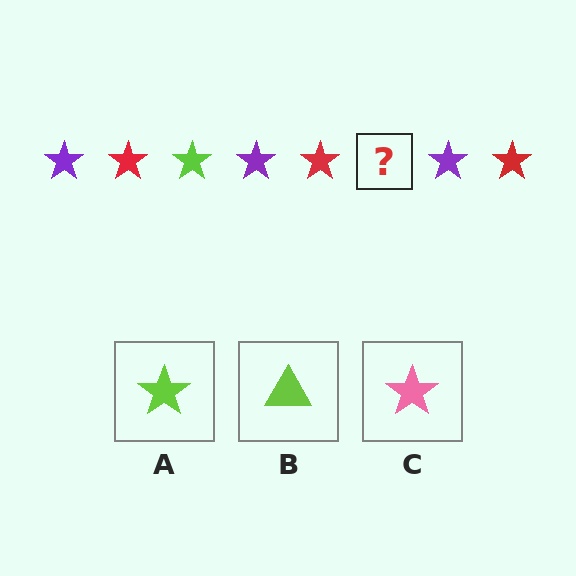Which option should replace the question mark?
Option A.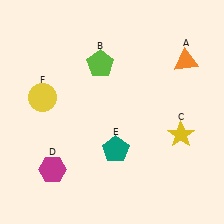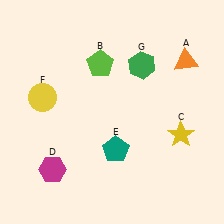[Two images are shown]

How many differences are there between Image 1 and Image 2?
There is 1 difference between the two images.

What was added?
A green hexagon (G) was added in Image 2.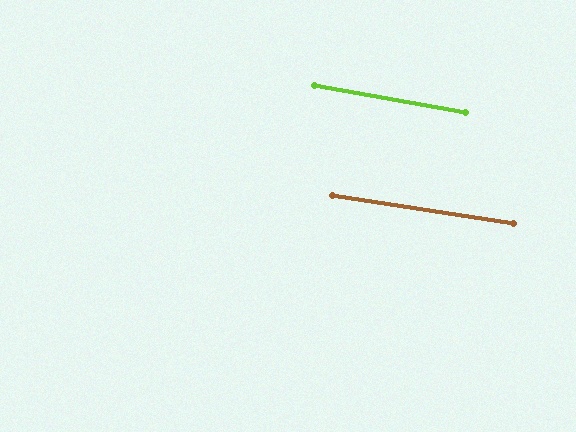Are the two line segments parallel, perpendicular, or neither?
Parallel — their directions differ by only 1.4°.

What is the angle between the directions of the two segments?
Approximately 1 degree.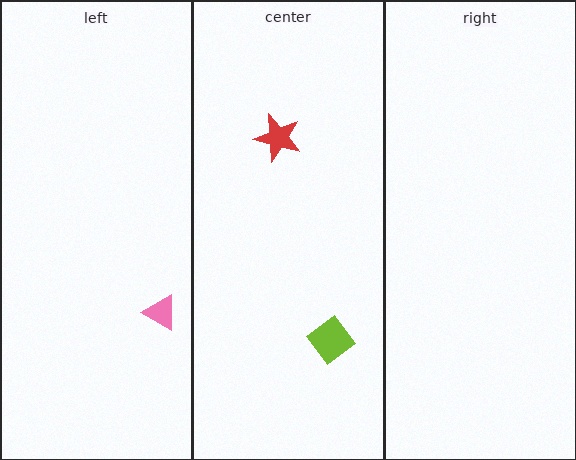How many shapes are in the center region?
2.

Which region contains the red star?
The center region.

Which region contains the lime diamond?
The center region.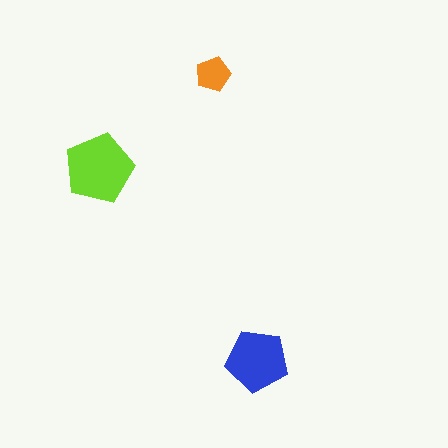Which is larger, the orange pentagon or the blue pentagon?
The blue one.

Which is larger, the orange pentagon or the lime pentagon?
The lime one.